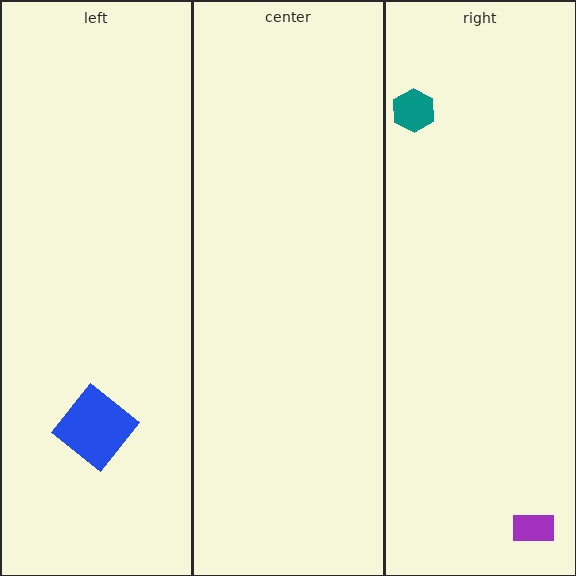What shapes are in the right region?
The purple rectangle, the teal hexagon.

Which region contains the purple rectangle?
The right region.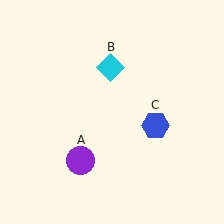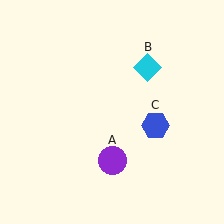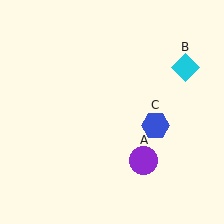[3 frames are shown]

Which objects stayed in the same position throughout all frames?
Blue hexagon (object C) remained stationary.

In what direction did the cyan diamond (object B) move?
The cyan diamond (object B) moved right.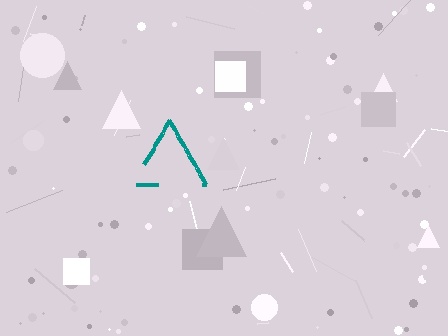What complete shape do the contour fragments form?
The contour fragments form a triangle.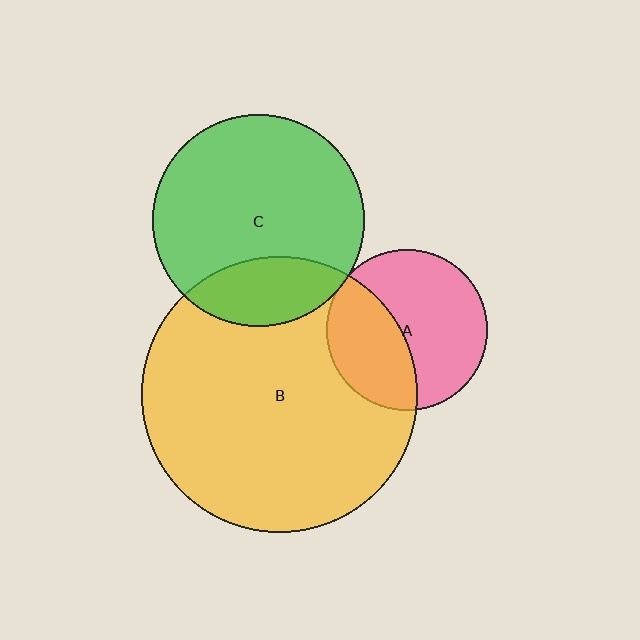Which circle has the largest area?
Circle B (yellow).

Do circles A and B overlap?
Yes.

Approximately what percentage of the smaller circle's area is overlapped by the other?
Approximately 40%.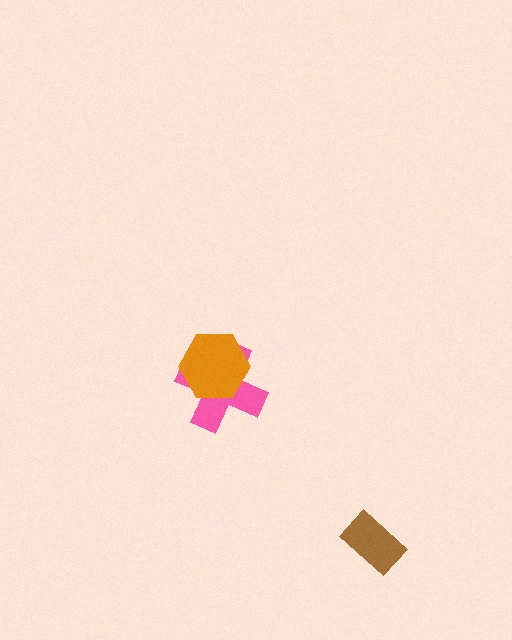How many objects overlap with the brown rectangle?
0 objects overlap with the brown rectangle.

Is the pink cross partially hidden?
Yes, it is partially covered by another shape.